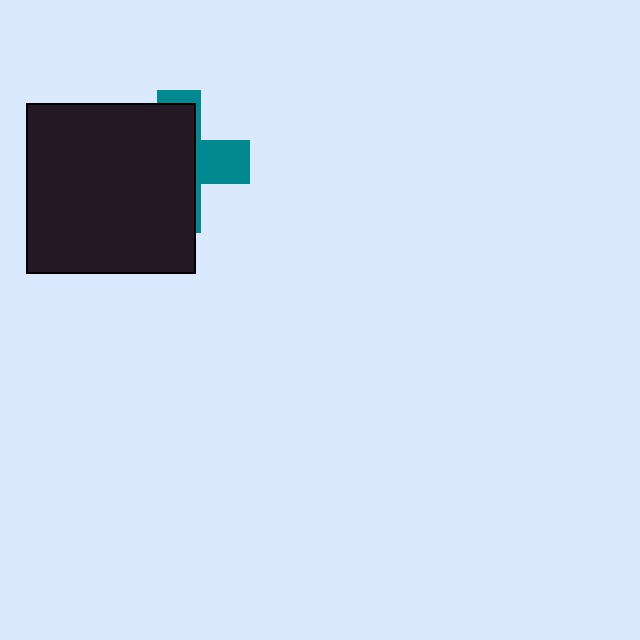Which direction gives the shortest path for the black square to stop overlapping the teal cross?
Moving left gives the shortest separation.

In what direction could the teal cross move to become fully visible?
The teal cross could move right. That would shift it out from behind the black square entirely.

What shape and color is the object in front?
The object in front is a black square.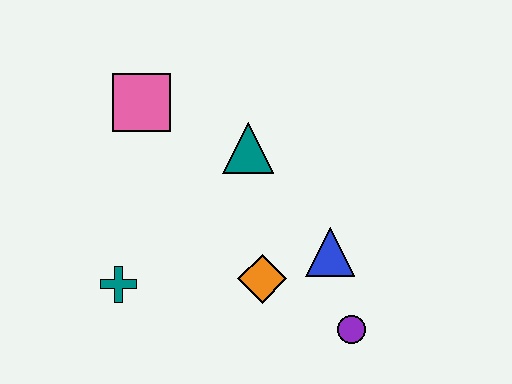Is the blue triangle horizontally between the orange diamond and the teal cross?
No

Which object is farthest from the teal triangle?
The purple circle is farthest from the teal triangle.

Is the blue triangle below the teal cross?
No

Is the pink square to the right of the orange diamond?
No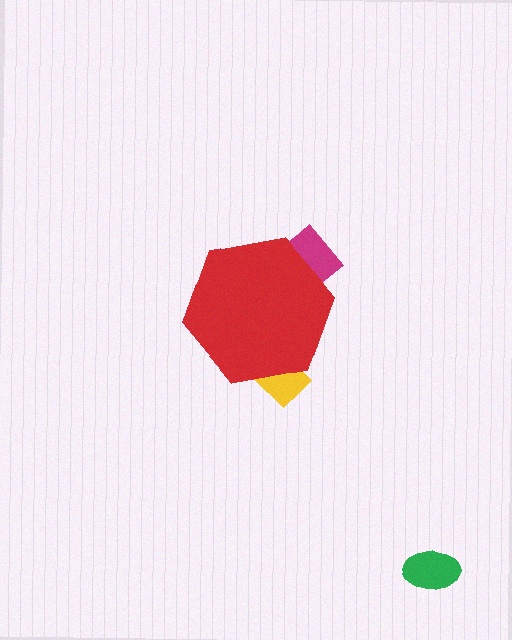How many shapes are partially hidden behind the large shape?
2 shapes are partially hidden.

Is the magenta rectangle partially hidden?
Yes, the magenta rectangle is partially hidden behind the red hexagon.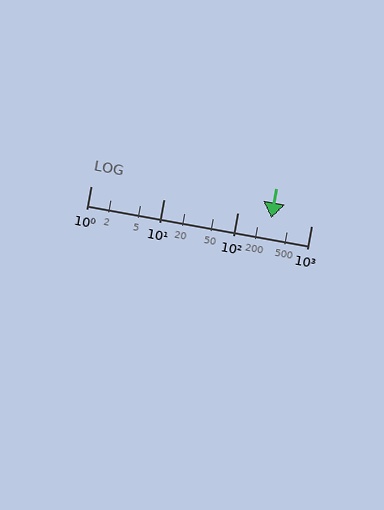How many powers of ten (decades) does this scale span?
The scale spans 3 decades, from 1 to 1000.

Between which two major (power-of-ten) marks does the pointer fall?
The pointer is between 100 and 1000.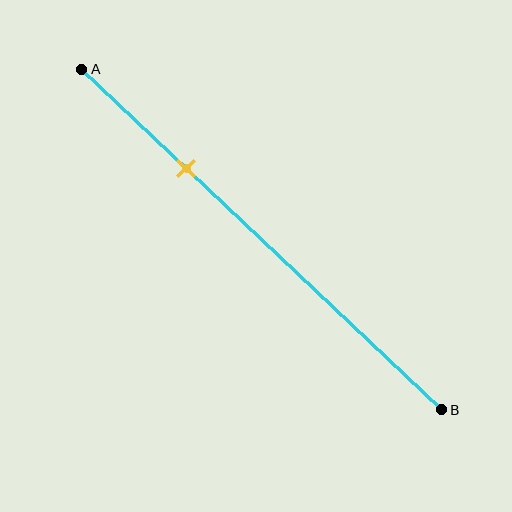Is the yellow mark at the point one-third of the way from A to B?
No, the mark is at about 30% from A, not at the 33% one-third point.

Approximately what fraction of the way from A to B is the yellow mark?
The yellow mark is approximately 30% of the way from A to B.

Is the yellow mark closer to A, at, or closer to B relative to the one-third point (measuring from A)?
The yellow mark is closer to point A than the one-third point of segment AB.